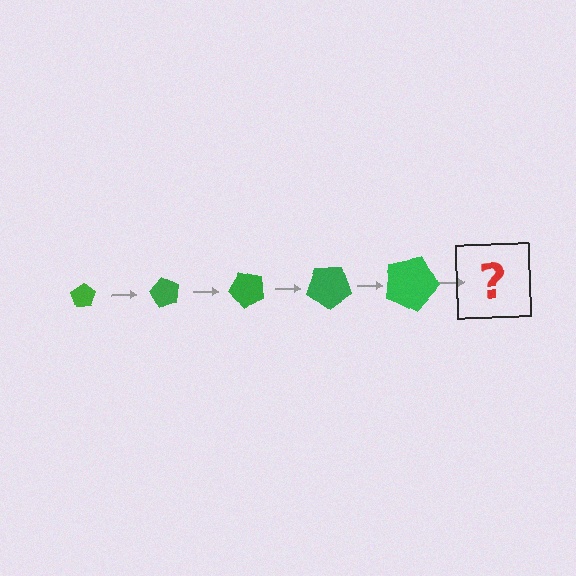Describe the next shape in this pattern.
It should be a pentagon, larger than the previous one and rotated 300 degrees from the start.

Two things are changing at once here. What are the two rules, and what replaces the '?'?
The two rules are that the pentagon grows larger each step and it rotates 60 degrees each step. The '?' should be a pentagon, larger than the previous one and rotated 300 degrees from the start.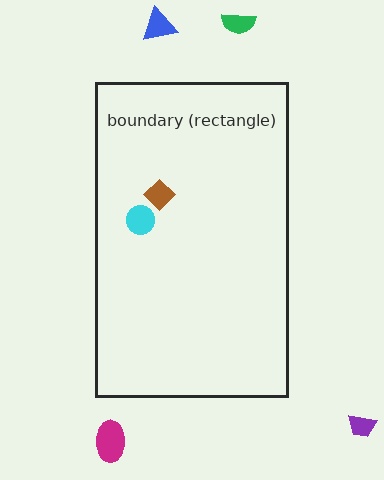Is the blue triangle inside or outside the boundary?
Outside.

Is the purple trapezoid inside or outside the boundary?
Outside.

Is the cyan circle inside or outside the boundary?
Inside.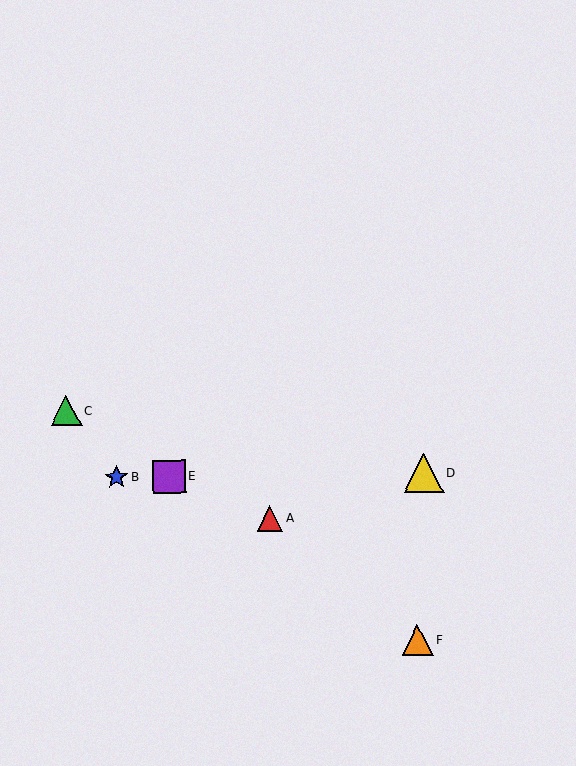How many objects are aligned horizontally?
3 objects (B, D, E) are aligned horizontally.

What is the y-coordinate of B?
Object B is at y≈477.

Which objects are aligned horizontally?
Objects B, D, E are aligned horizontally.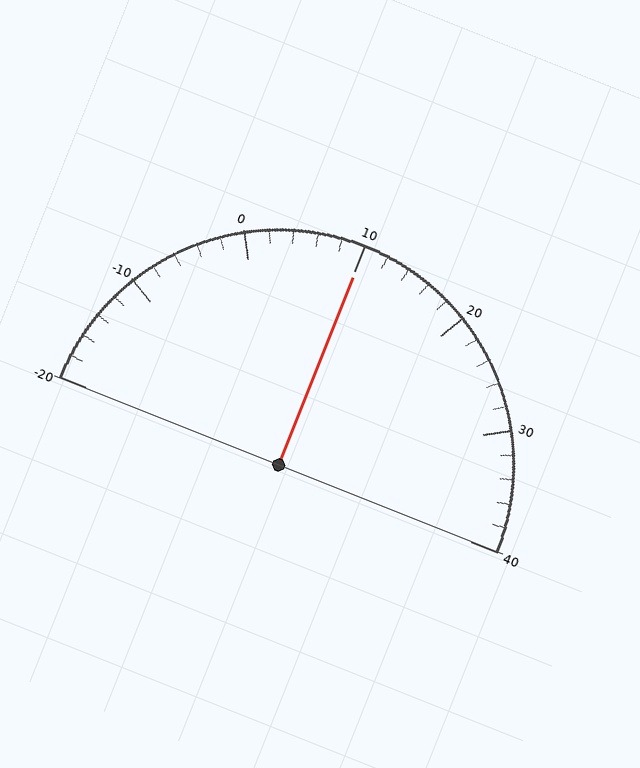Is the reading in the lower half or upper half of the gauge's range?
The reading is in the upper half of the range (-20 to 40).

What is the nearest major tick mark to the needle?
The nearest major tick mark is 10.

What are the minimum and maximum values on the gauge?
The gauge ranges from -20 to 40.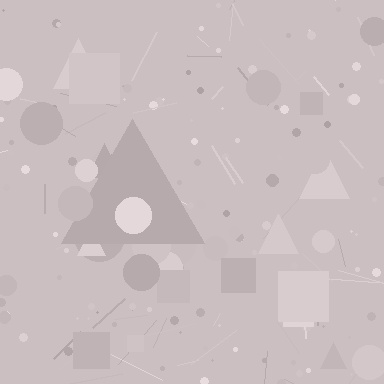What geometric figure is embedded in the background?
A triangle is embedded in the background.